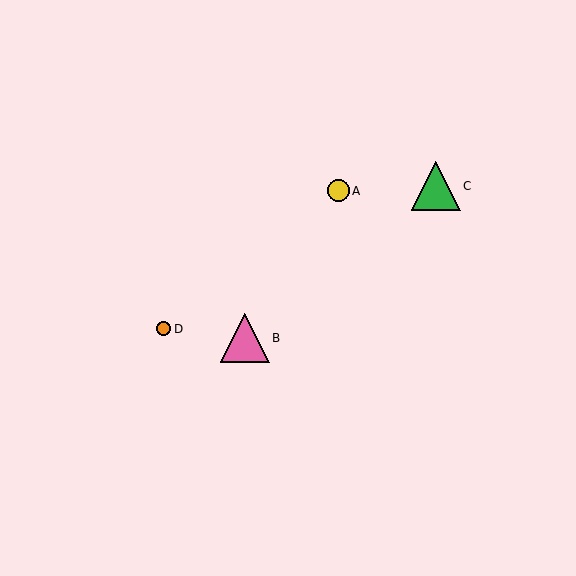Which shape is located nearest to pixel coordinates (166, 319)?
The orange circle (labeled D) at (164, 329) is nearest to that location.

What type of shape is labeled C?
Shape C is a green triangle.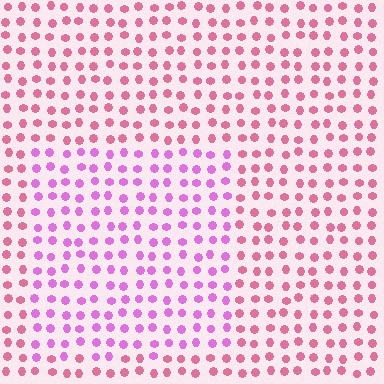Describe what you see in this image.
The image is filled with small pink elements in a uniform arrangement. A rectangle-shaped region is visible where the elements are tinted to a slightly different hue, forming a subtle color boundary.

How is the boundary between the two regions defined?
The boundary is defined purely by a slight shift in hue (about 36 degrees). Spacing, size, and orientation are identical on both sides.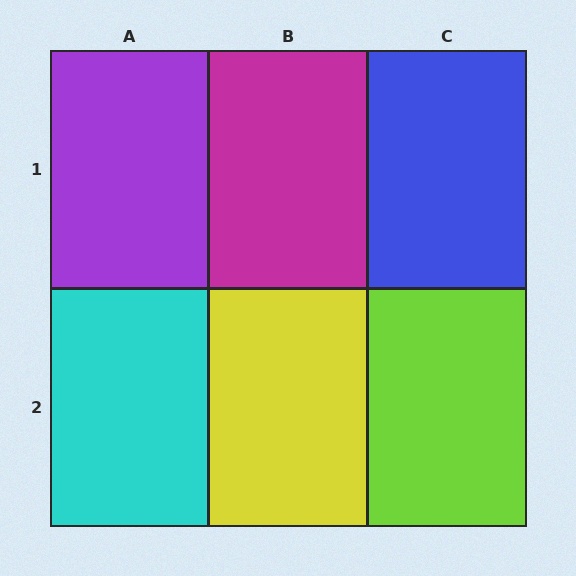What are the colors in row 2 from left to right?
Cyan, yellow, lime.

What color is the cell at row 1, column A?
Purple.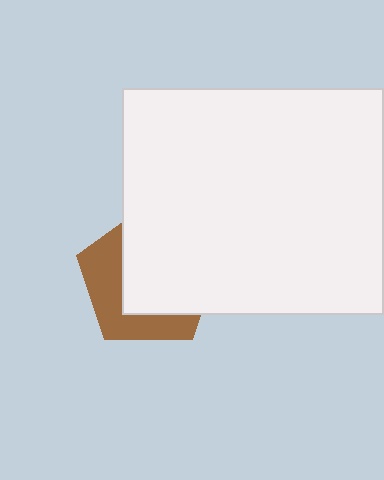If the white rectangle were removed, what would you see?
You would see the complete brown pentagon.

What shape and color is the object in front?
The object in front is a white rectangle.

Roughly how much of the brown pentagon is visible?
A small part of it is visible (roughly 38%).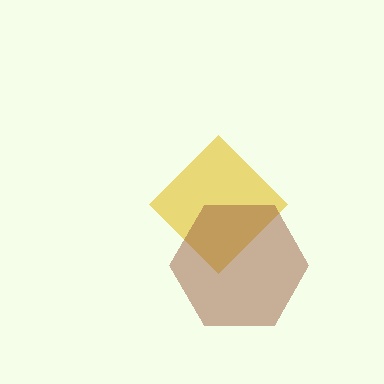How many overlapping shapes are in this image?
There are 2 overlapping shapes in the image.